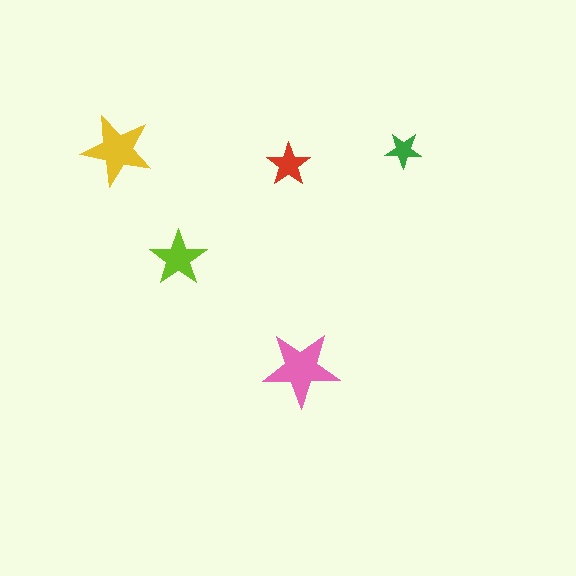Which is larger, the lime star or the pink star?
The pink one.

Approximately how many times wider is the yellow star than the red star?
About 1.5 times wider.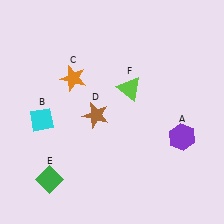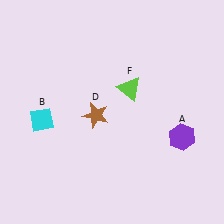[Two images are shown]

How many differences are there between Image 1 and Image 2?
There are 2 differences between the two images.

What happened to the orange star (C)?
The orange star (C) was removed in Image 2. It was in the top-left area of Image 1.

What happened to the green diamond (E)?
The green diamond (E) was removed in Image 2. It was in the bottom-left area of Image 1.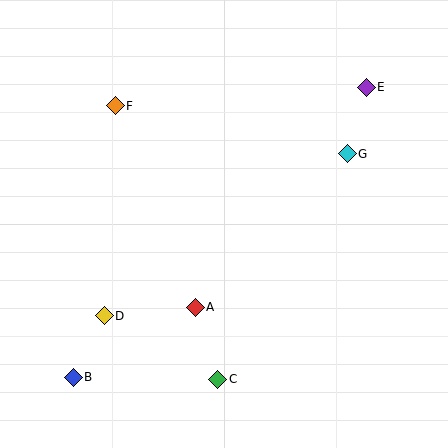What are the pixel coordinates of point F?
Point F is at (115, 106).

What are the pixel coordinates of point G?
Point G is at (347, 154).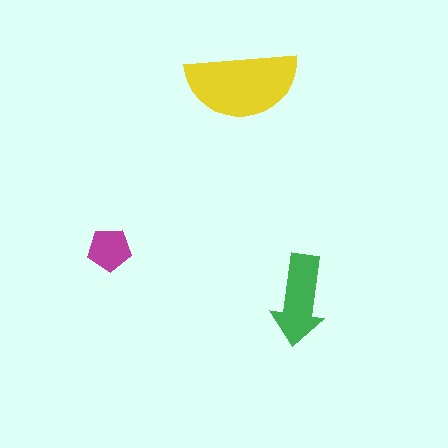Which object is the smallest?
The magenta pentagon.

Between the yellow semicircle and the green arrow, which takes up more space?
The yellow semicircle.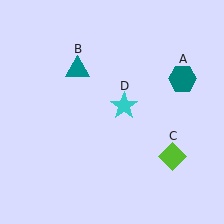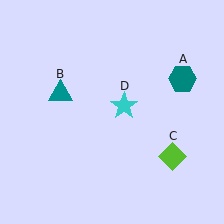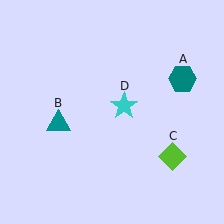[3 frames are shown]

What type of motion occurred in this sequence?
The teal triangle (object B) rotated counterclockwise around the center of the scene.